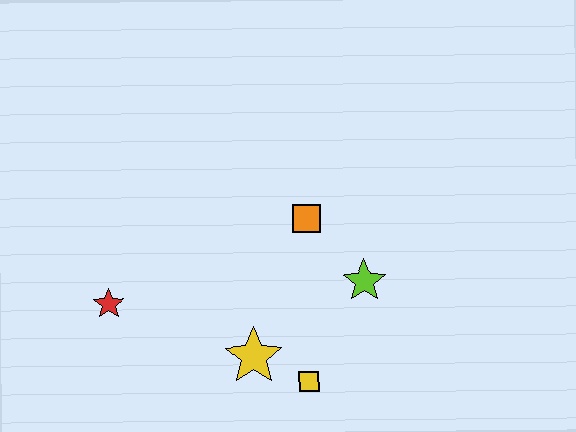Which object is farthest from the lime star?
The red star is farthest from the lime star.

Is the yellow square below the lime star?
Yes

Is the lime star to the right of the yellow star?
Yes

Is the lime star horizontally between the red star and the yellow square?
No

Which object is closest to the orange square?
The lime star is closest to the orange square.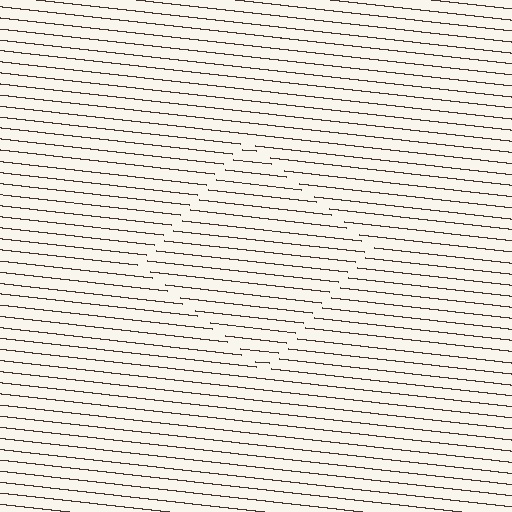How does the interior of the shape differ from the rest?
The interior of the shape contains the same grating, shifted by half a period — the contour is defined by the phase discontinuity where line-ends from the inner and outer gratings abut.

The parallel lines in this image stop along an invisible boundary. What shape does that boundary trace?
An illusory square. The interior of the shape contains the same grating, shifted by half a period — the contour is defined by the phase discontinuity where line-ends from the inner and outer gratings abut.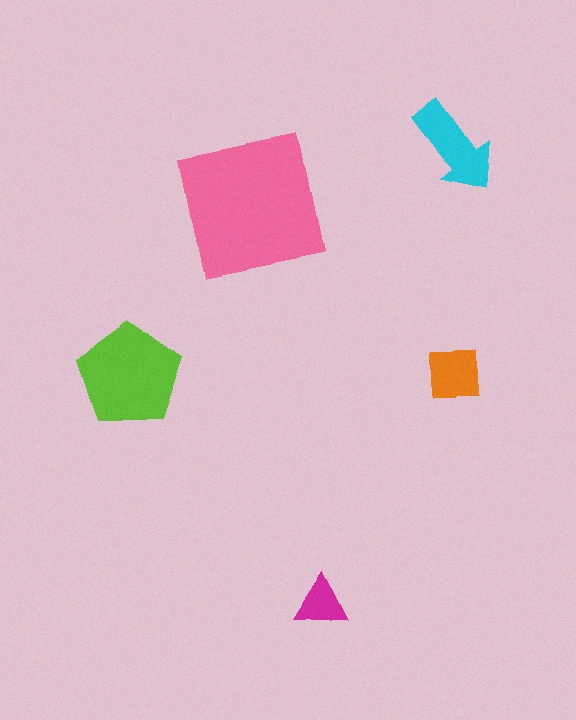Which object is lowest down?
The magenta triangle is bottommost.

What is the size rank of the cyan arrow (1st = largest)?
3rd.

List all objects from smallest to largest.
The magenta triangle, the orange square, the cyan arrow, the lime pentagon, the pink square.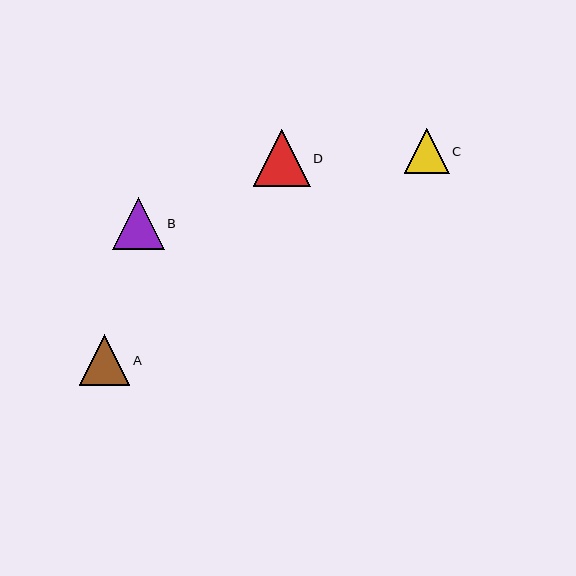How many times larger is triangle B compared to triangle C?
Triangle B is approximately 1.1 times the size of triangle C.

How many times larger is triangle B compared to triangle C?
Triangle B is approximately 1.1 times the size of triangle C.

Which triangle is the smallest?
Triangle C is the smallest with a size of approximately 45 pixels.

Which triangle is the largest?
Triangle D is the largest with a size of approximately 57 pixels.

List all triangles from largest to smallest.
From largest to smallest: D, B, A, C.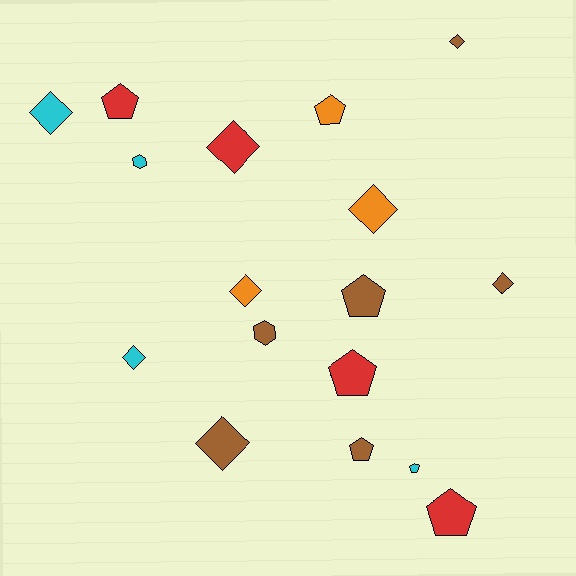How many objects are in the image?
There are 17 objects.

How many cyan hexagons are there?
There is 1 cyan hexagon.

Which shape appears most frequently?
Diamond, with 8 objects.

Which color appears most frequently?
Brown, with 6 objects.